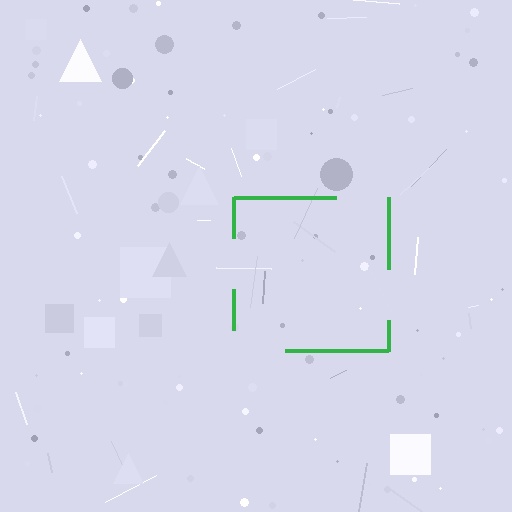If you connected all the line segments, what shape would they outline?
They would outline a square.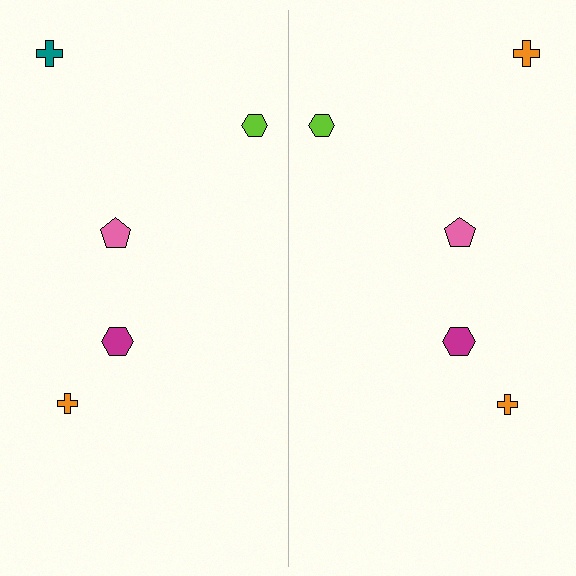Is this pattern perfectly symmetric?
No, the pattern is not perfectly symmetric. The orange cross on the right side breaks the symmetry — its mirror counterpart is teal.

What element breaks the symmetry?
The orange cross on the right side breaks the symmetry — its mirror counterpart is teal.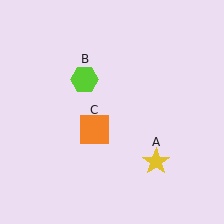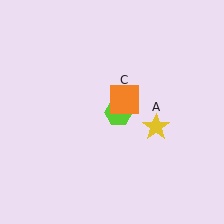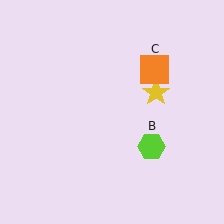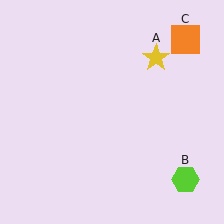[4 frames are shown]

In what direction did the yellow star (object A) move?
The yellow star (object A) moved up.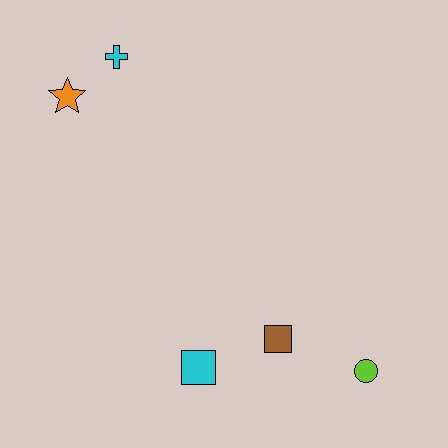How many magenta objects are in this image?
There are no magenta objects.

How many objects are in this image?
There are 5 objects.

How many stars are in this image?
There is 1 star.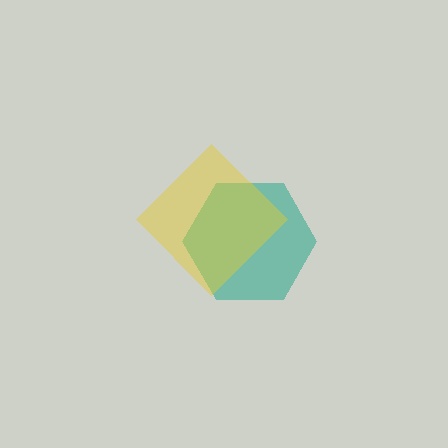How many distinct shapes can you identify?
There are 2 distinct shapes: a teal hexagon, a yellow diamond.